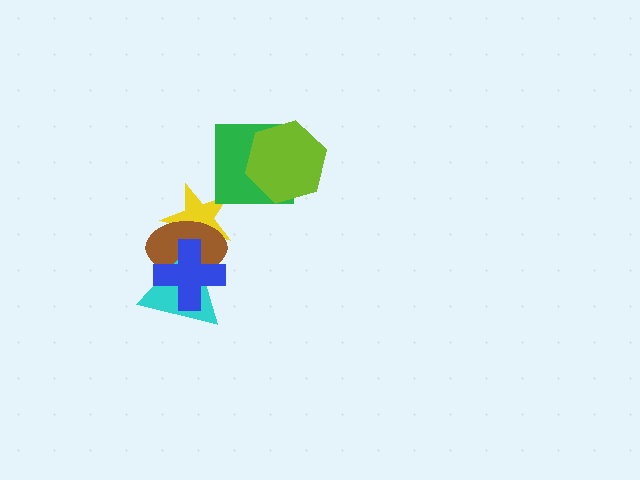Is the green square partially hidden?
Yes, it is partially covered by another shape.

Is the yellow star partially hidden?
Yes, it is partially covered by another shape.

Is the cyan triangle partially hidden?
Yes, it is partially covered by another shape.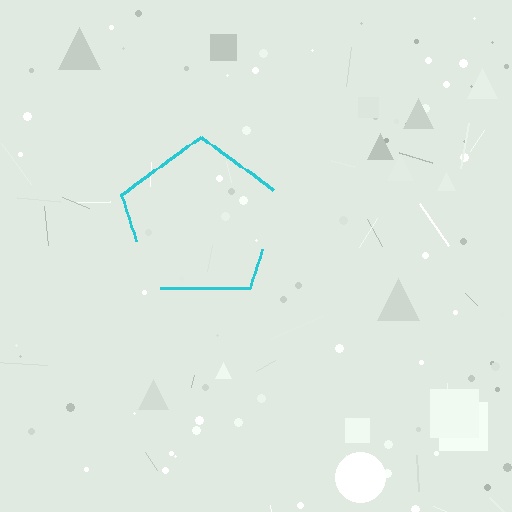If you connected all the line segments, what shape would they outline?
They would outline a pentagon.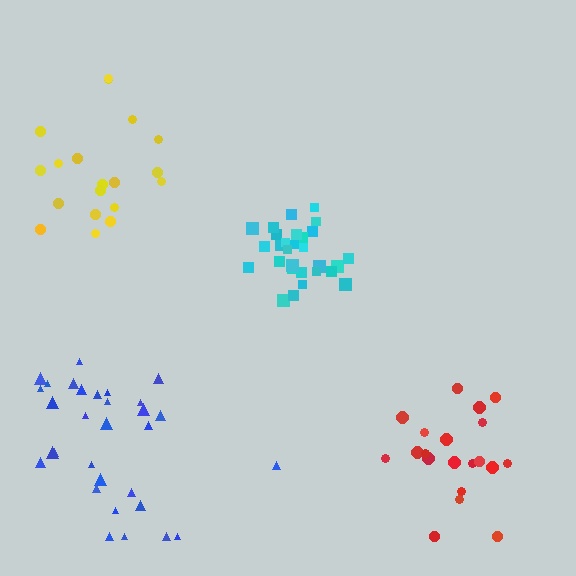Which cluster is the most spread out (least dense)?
Yellow.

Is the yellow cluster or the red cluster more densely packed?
Red.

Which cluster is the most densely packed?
Cyan.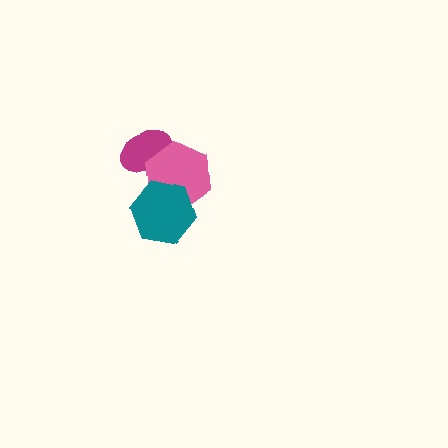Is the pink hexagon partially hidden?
Yes, it is partially covered by another shape.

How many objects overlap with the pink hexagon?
2 objects overlap with the pink hexagon.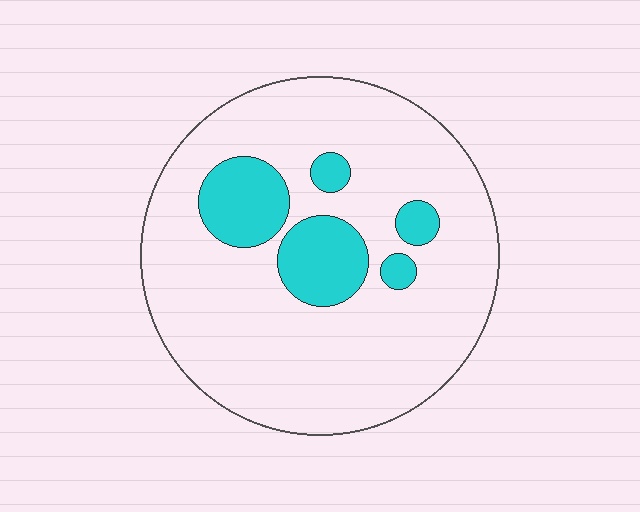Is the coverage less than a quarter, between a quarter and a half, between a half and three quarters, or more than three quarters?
Less than a quarter.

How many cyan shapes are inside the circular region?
5.